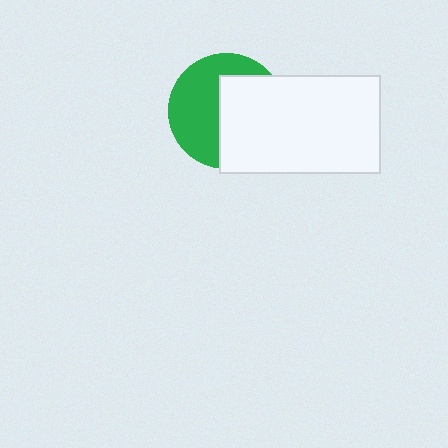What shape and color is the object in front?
The object in front is a white rectangle.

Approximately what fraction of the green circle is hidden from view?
Roughly 49% of the green circle is hidden behind the white rectangle.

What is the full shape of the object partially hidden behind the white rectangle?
The partially hidden object is a green circle.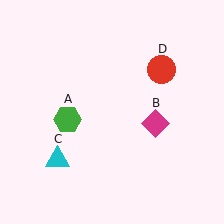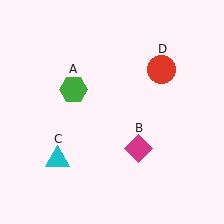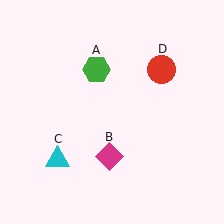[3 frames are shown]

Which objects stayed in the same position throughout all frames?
Cyan triangle (object C) and red circle (object D) remained stationary.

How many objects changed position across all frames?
2 objects changed position: green hexagon (object A), magenta diamond (object B).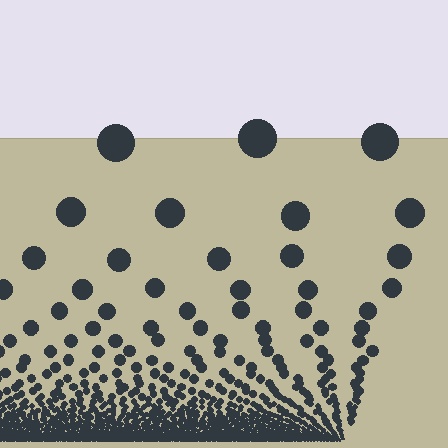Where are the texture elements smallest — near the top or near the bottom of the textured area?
Near the bottom.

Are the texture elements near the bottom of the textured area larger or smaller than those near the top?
Smaller. The gradient is inverted — elements near the bottom are smaller and denser.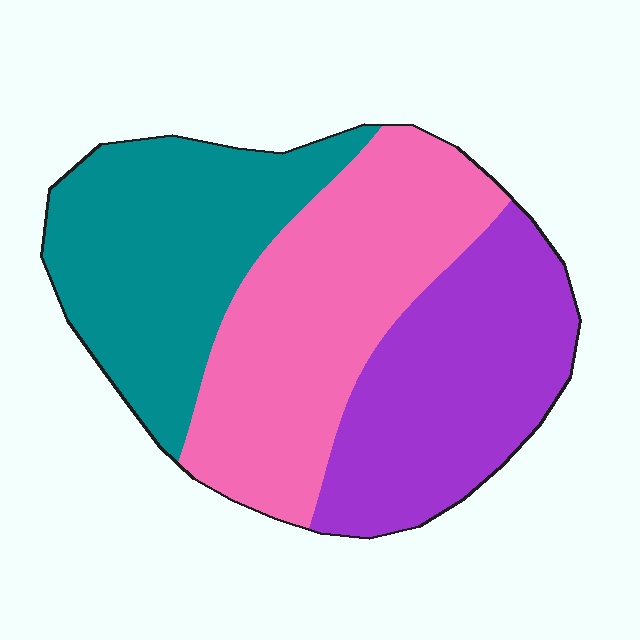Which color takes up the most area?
Pink, at roughly 35%.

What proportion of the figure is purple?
Purple takes up about one third (1/3) of the figure.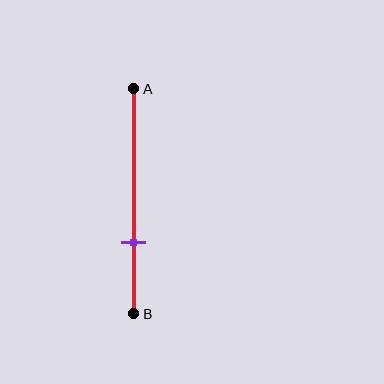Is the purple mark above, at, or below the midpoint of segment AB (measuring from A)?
The purple mark is below the midpoint of segment AB.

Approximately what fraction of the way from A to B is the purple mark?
The purple mark is approximately 70% of the way from A to B.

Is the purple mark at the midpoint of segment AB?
No, the mark is at about 70% from A, not at the 50% midpoint.